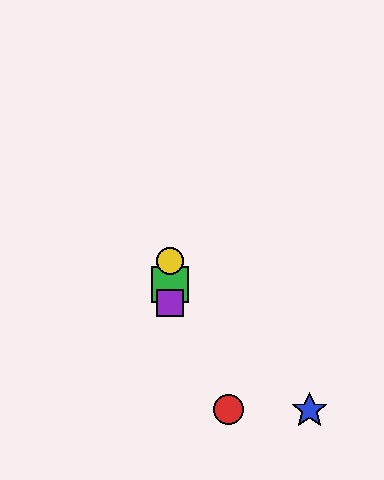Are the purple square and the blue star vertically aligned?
No, the purple square is at x≈170 and the blue star is at x≈309.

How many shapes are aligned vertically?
3 shapes (the green square, the yellow circle, the purple square) are aligned vertically.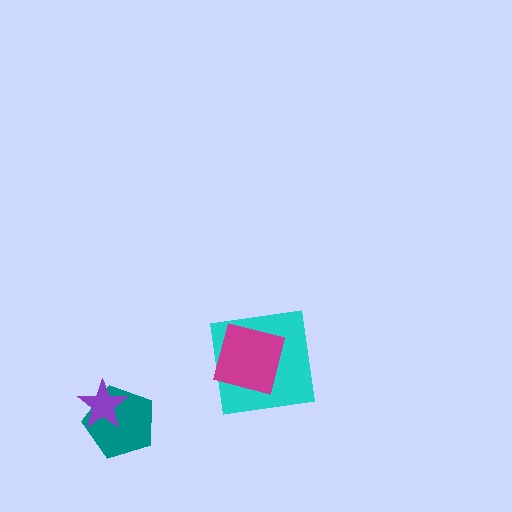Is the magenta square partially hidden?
No, no other shape covers it.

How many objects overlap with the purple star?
1 object overlaps with the purple star.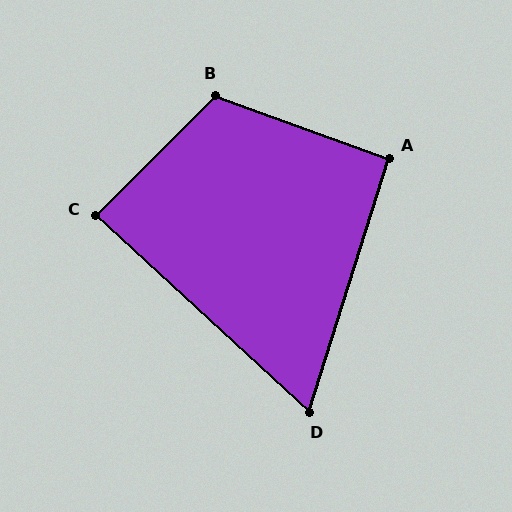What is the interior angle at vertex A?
Approximately 92 degrees (approximately right).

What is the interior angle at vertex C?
Approximately 88 degrees (approximately right).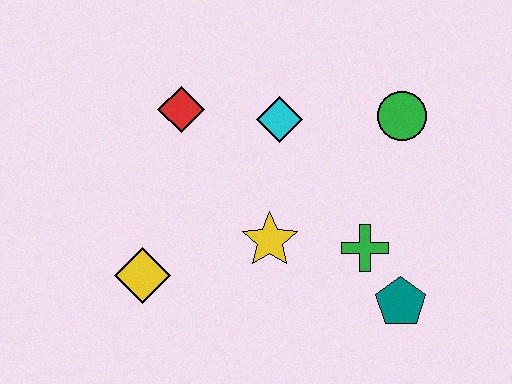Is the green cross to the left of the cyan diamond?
No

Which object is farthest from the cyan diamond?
The teal pentagon is farthest from the cyan diamond.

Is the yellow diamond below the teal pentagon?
No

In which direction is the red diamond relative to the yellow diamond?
The red diamond is above the yellow diamond.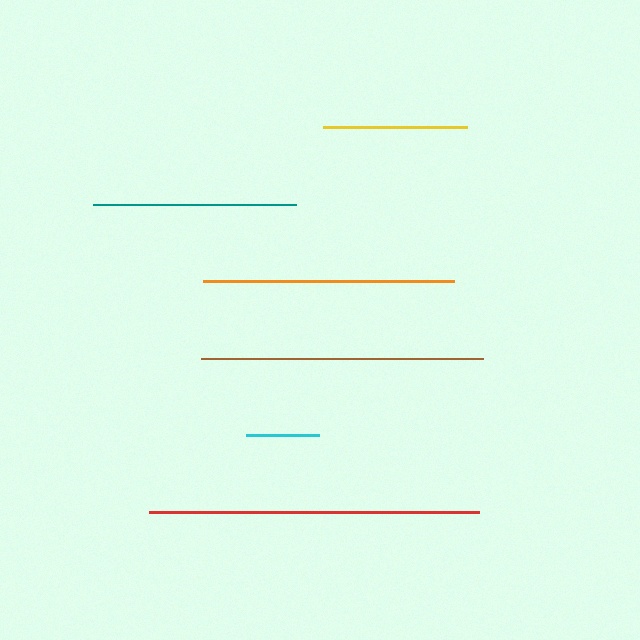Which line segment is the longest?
The red line is the longest at approximately 330 pixels.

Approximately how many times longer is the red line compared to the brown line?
The red line is approximately 1.2 times the length of the brown line.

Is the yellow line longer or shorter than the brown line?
The brown line is longer than the yellow line.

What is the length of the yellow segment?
The yellow segment is approximately 144 pixels long.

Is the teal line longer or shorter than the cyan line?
The teal line is longer than the cyan line.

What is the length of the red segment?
The red segment is approximately 330 pixels long.